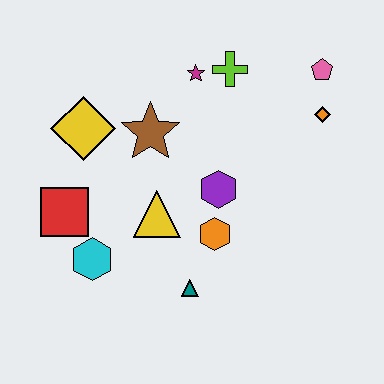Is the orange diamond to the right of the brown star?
Yes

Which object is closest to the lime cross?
The magenta star is closest to the lime cross.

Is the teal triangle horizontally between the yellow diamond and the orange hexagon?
Yes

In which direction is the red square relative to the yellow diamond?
The red square is below the yellow diamond.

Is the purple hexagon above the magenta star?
No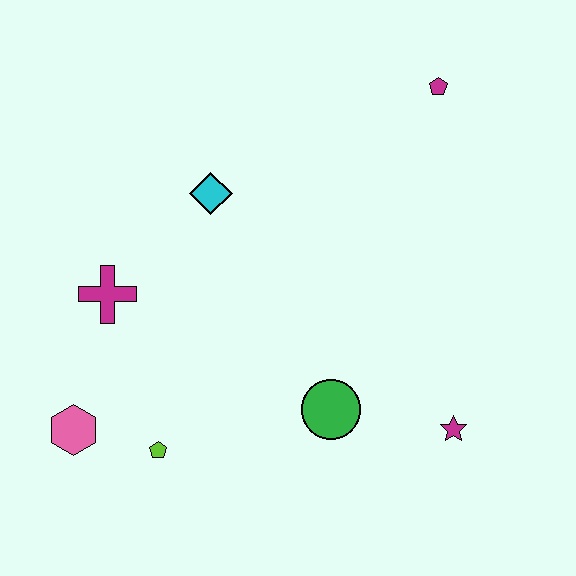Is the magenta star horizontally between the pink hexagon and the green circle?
No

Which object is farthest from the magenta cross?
The magenta pentagon is farthest from the magenta cross.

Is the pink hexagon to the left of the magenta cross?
Yes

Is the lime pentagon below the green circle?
Yes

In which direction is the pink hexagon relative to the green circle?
The pink hexagon is to the left of the green circle.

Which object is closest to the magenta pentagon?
The cyan diamond is closest to the magenta pentagon.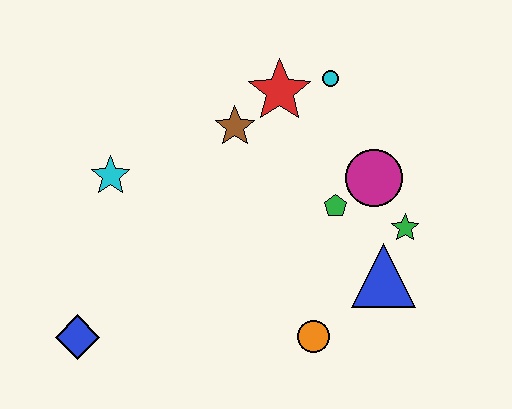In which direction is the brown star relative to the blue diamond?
The brown star is above the blue diamond.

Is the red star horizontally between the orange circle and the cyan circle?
No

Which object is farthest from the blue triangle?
The blue diamond is farthest from the blue triangle.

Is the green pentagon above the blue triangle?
Yes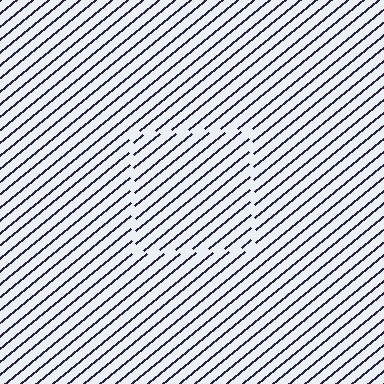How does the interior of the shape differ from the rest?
The interior of the shape contains the same grating, shifted by half a period — the contour is defined by the phase discontinuity where line-ends from the inner and outer gratings abut.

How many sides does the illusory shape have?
4 sides — the line-ends trace a square.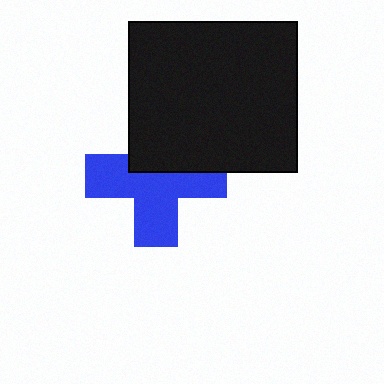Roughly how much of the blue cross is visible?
About half of it is visible (roughly 61%).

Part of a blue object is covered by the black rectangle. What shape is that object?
It is a cross.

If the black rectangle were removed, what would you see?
You would see the complete blue cross.